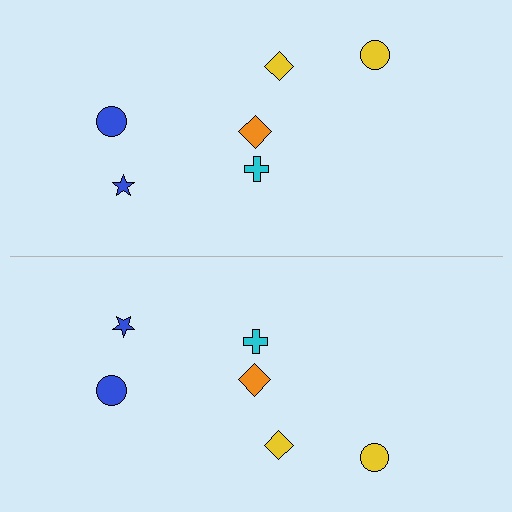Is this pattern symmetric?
Yes, this pattern has bilateral (reflection) symmetry.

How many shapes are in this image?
There are 12 shapes in this image.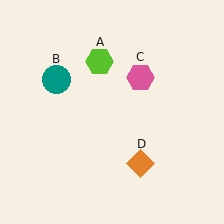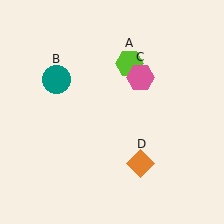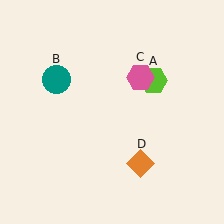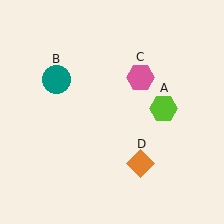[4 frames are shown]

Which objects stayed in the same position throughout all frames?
Teal circle (object B) and pink hexagon (object C) and orange diamond (object D) remained stationary.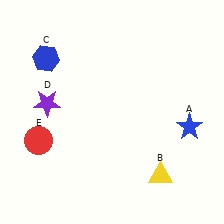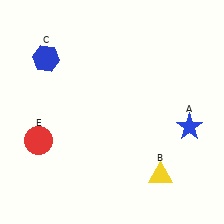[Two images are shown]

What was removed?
The purple star (D) was removed in Image 2.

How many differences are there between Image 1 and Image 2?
There is 1 difference between the two images.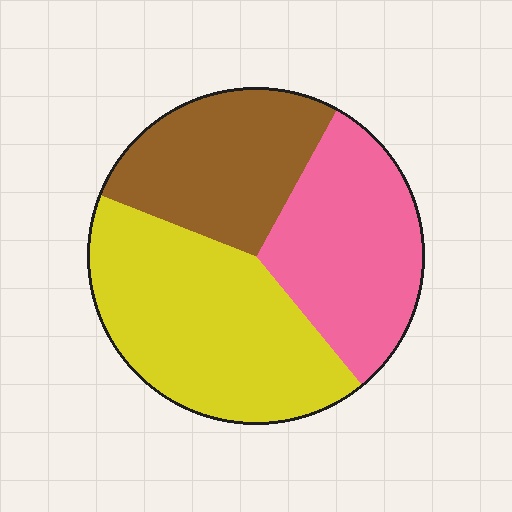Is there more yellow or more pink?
Yellow.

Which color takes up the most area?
Yellow, at roughly 40%.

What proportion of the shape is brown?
Brown covers roughly 25% of the shape.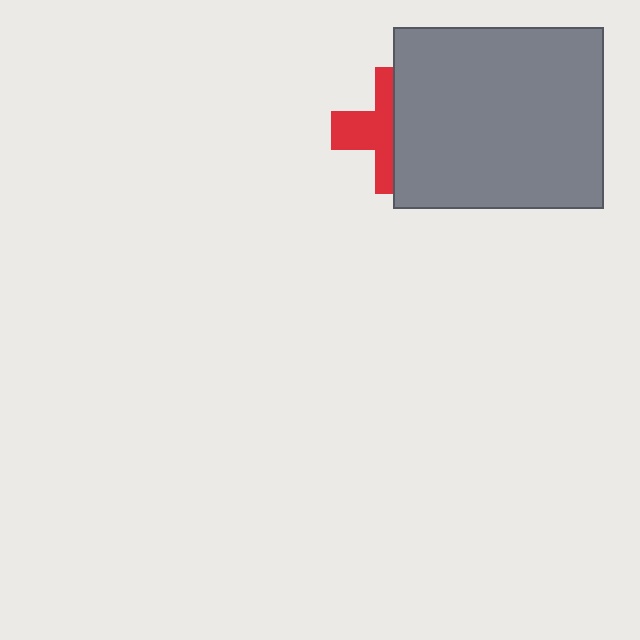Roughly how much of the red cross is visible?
About half of it is visible (roughly 48%).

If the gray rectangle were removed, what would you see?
You would see the complete red cross.